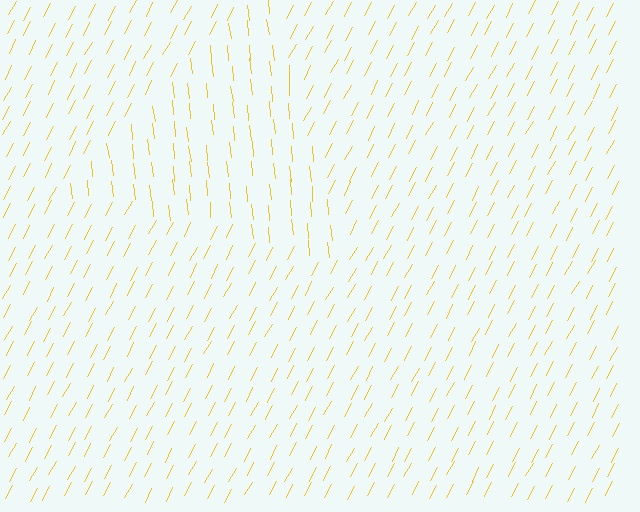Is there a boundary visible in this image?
Yes, there is a texture boundary formed by a change in line orientation.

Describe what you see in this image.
The image is filled with small yellow line segments. A triangle region in the image has lines oriented differently from the surrounding lines, creating a visible texture boundary.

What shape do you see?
I see a triangle.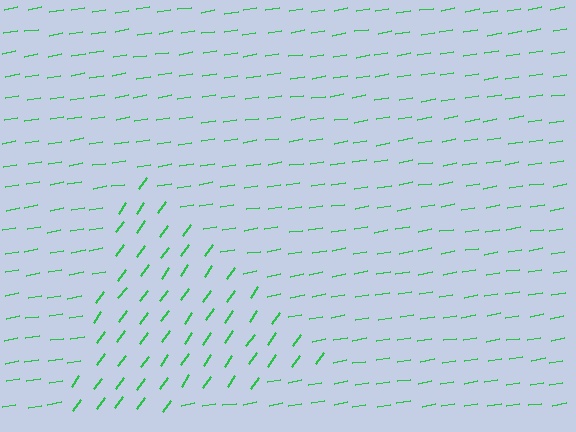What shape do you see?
I see a triangle.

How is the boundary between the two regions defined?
The boundary is defined purely by a change in line orientation (approximately 45 degrees difference). All lines are the same color and thickness.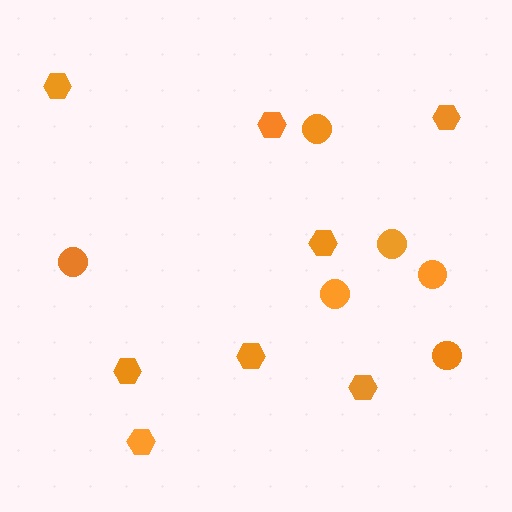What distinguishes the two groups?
There are 2 groups: one group of circles (6) and one group of hexagons (8).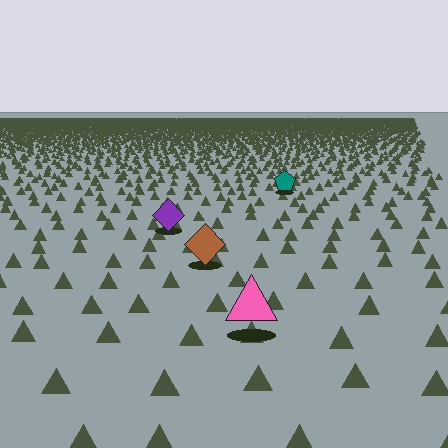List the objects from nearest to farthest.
From nearest to farthest: the pink triangle, the brown diamond, the purple diamond, the teal pentagon.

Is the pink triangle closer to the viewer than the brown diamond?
Yes. The pink triangle is closer — you can tell from the texture gradient: the ground texture is coarser near it.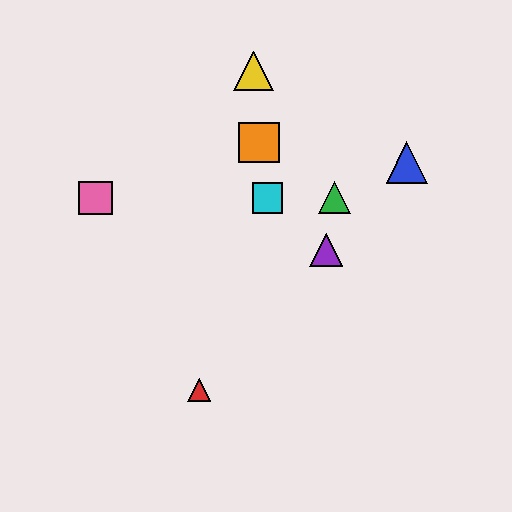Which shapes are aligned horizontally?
The green triangle, the cyan square, the pink square are aligned horizontally.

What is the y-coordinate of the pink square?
The pink square is at y≈198.